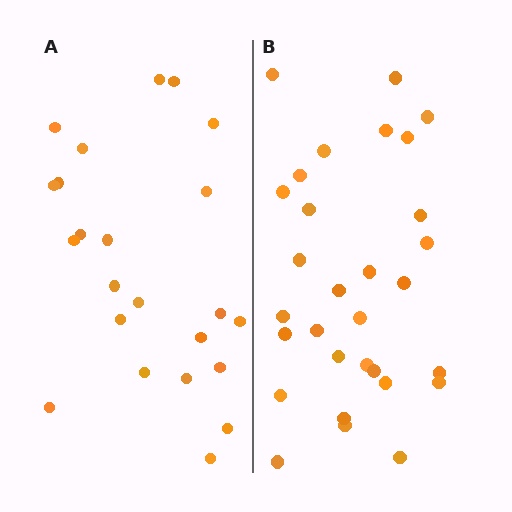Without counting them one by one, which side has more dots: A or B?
Region B (the right region) has more dots.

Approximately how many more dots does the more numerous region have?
Region B has roughly 8 or so more dots than region A.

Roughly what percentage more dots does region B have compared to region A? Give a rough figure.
About 30% more.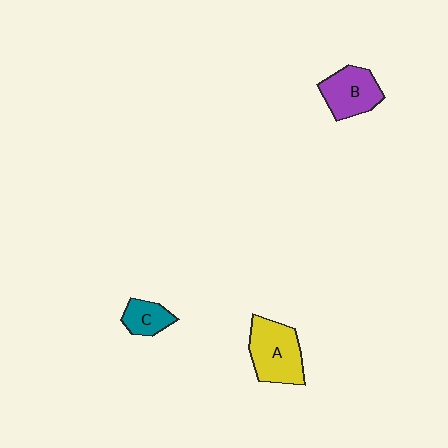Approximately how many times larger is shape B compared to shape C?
Approximately 1.7 times.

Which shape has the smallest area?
Shape C (teal).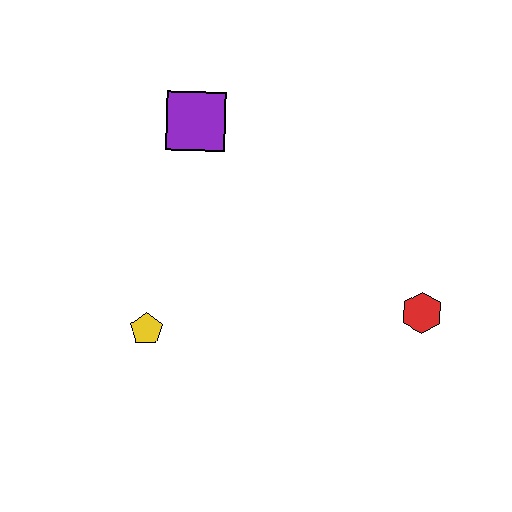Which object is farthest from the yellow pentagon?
The red hexagon is farthest from the yellow pentagon.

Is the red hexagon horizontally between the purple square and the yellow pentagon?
No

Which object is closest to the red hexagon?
The yellow pentagon is closest to the red hexagon.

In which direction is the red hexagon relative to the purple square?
The red hexagon is to the right of the purple square.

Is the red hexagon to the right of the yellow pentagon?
Yes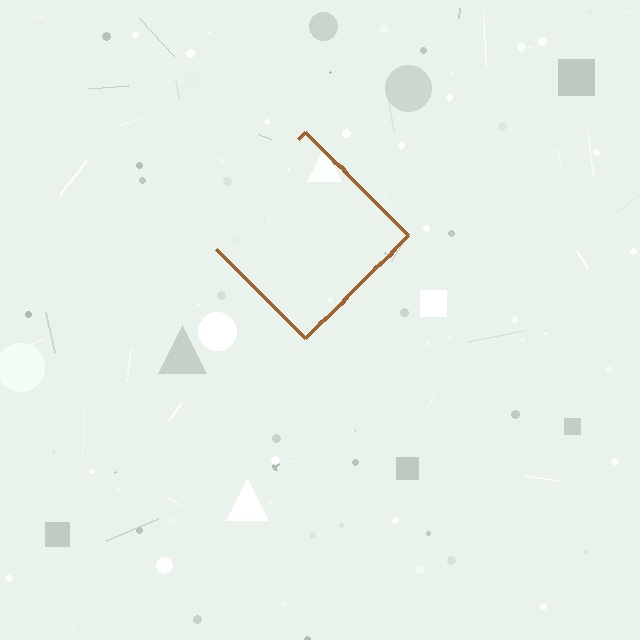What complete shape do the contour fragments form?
The contour fragments form a diamond.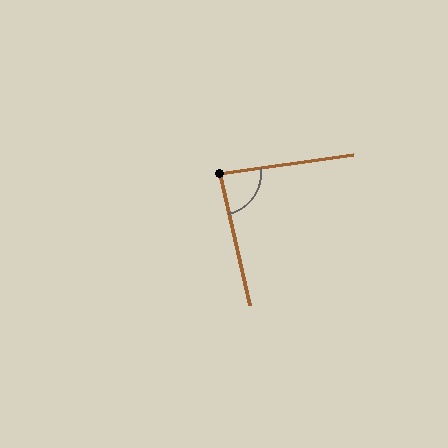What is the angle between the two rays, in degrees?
Approximately 85 degrees.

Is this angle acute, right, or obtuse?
It is approximately a right angle.